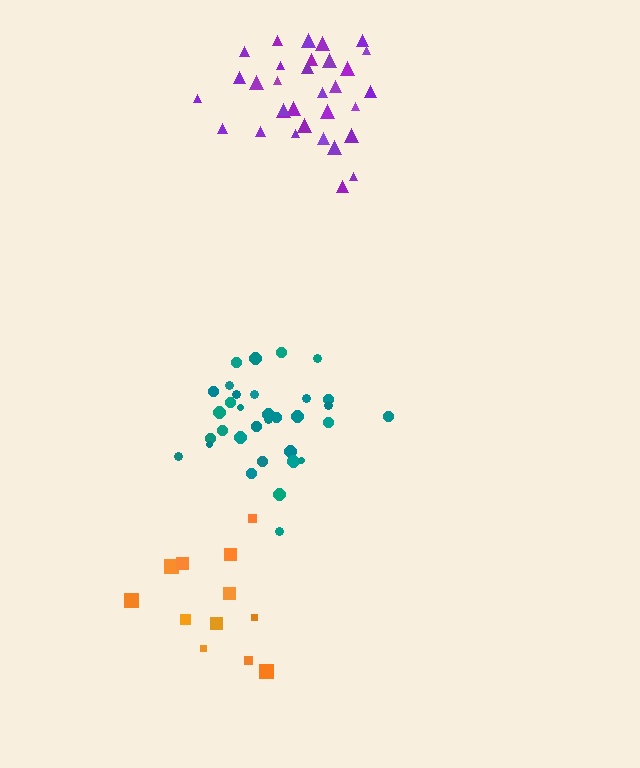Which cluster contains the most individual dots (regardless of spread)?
Teal (33).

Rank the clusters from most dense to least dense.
teal, purple, orange.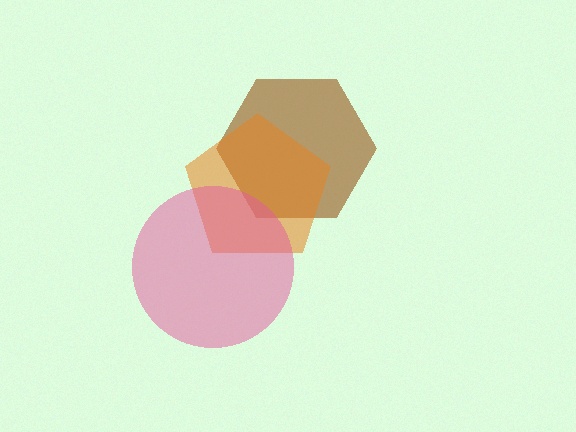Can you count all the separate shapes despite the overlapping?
Yes, there are 3 separate shapes.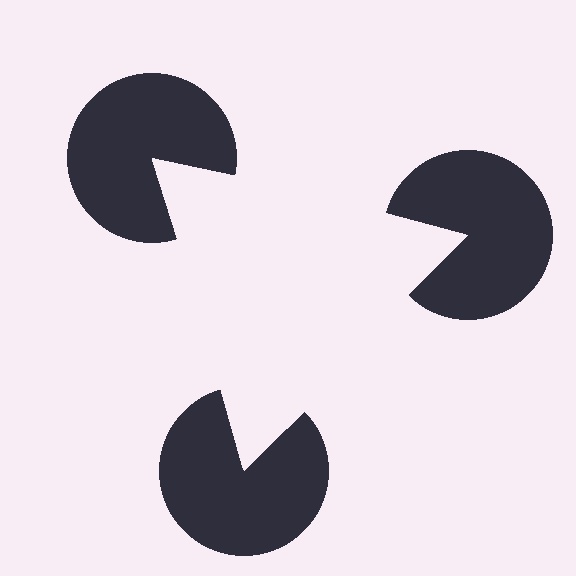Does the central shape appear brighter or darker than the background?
It typically appears slightly brighter than the background, even though no actual brightness change is drawn.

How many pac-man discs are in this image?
There are 3 — one at each vertex of the illusory triangle.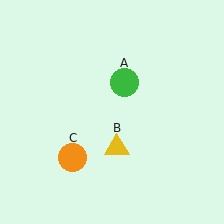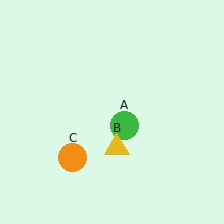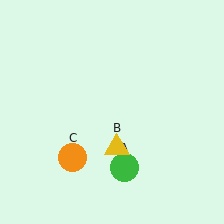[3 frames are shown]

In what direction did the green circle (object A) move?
The green circle (object A) moved down.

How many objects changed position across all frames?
1 object changed position: green circle (object A).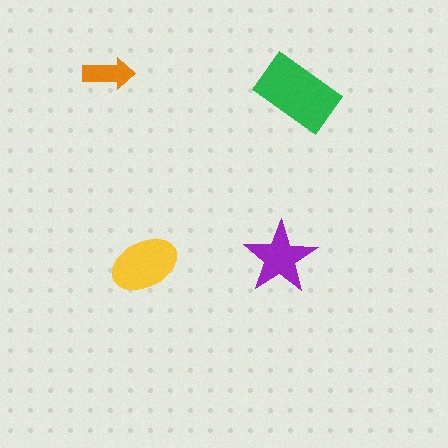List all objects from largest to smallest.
The green rectangle, the yellow ellipse, the purple star, the orange arrow.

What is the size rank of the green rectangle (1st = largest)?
1st.